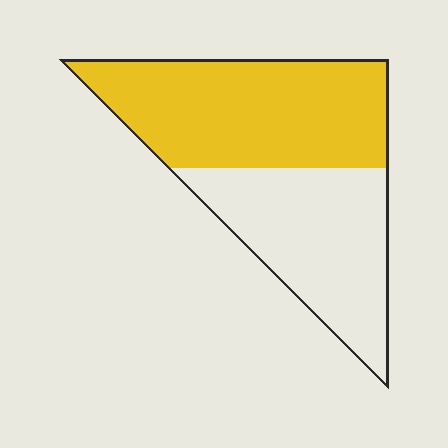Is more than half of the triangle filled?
Yes.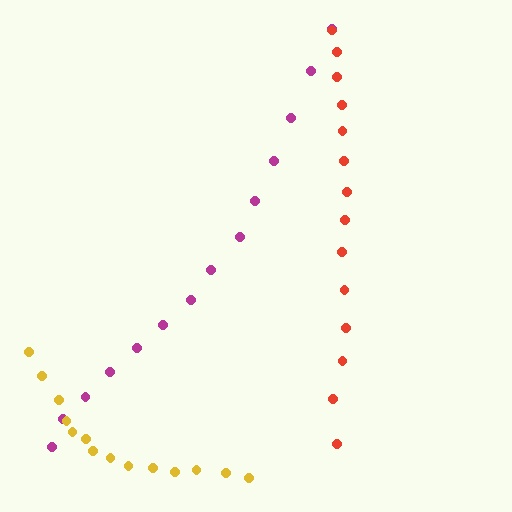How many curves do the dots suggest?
There are 3 distinct paths.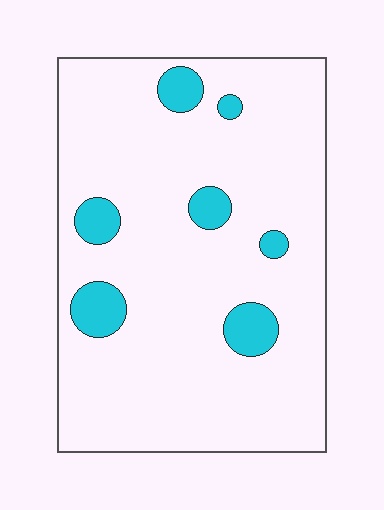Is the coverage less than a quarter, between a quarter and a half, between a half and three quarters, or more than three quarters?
Less than a quarter.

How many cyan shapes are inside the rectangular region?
7.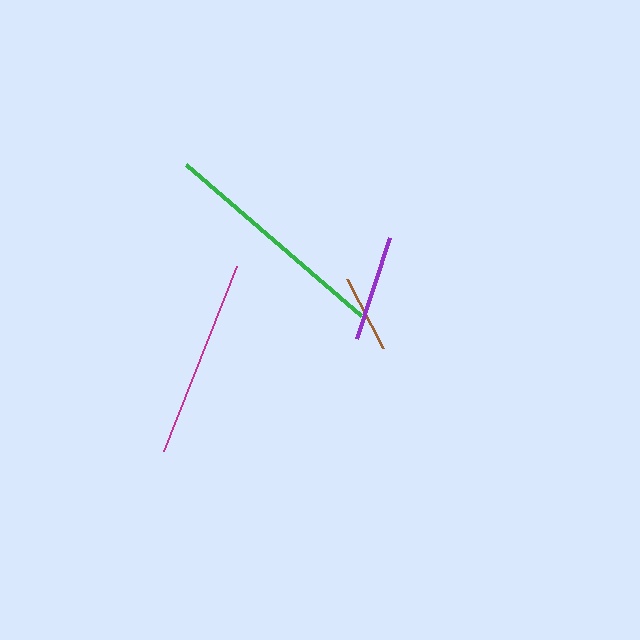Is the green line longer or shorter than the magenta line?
The green line is longer than the magenta line.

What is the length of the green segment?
The green segment is approximately 231 pixels long.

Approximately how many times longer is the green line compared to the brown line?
The green line is approximately 3.0 times the length of the brown line.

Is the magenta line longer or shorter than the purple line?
The magenta line is longer than the purple line.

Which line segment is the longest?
The green line is the longest at approximately 231 pixels.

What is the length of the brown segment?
The brown segment is approximately 78 pixels long.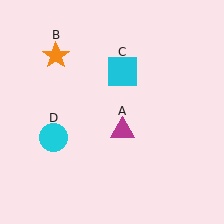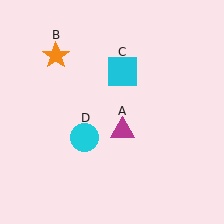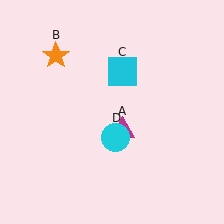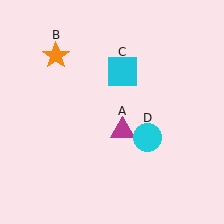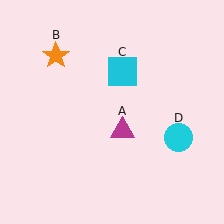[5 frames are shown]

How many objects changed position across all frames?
1 object changed position: cyan circle (object D).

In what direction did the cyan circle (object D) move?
The cyan circle (object D) moved right.